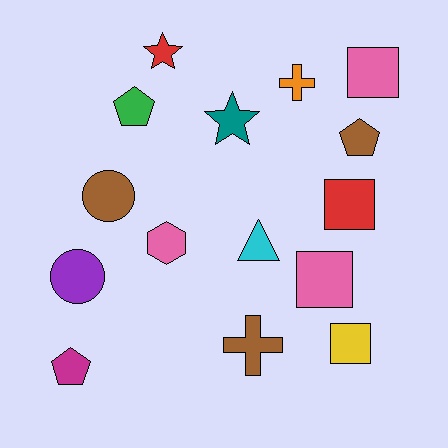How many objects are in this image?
There are 15 objects.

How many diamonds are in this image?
There are no diamonds.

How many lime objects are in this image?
There are no lime objects.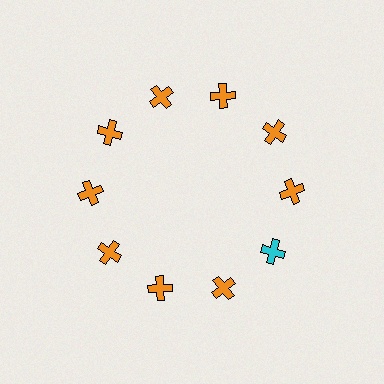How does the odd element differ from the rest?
It has a different color: cyan instead of orange.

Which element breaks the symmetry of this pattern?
The cyan cross at roughly the 4 o'clock position breaks the symmetry. All other shapes are orange crosses.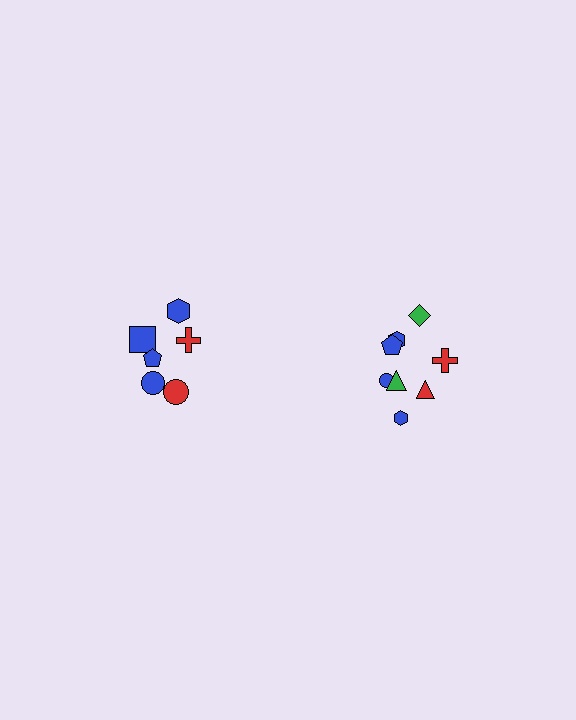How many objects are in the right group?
There are 8 objects.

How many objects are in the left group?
There are 6 objects.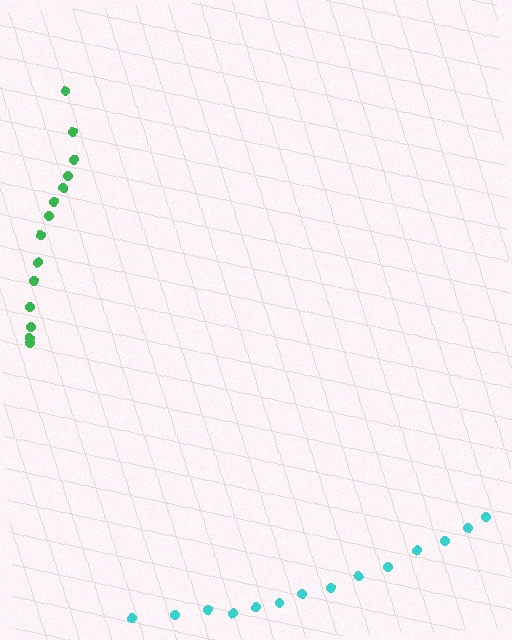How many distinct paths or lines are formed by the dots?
There are 2 distinct paths.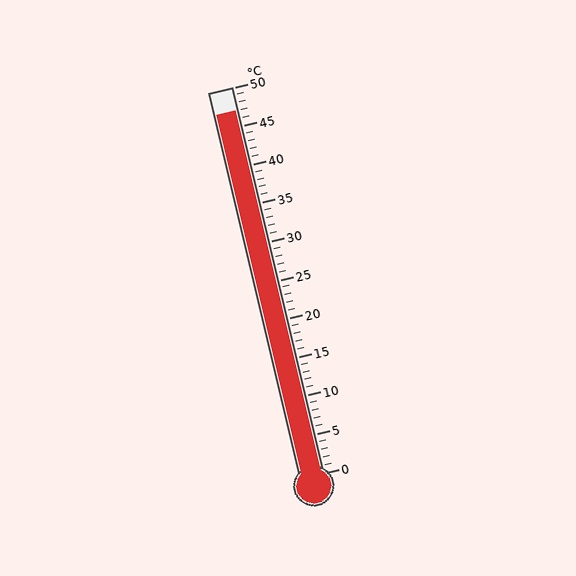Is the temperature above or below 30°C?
The temperature is above 30°C.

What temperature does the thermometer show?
The thermometer shows approximately 47°C.